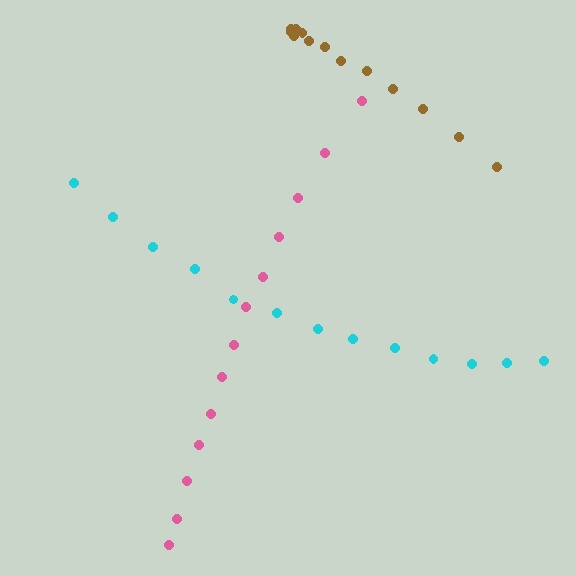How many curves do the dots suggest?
There are 3 distinct paths.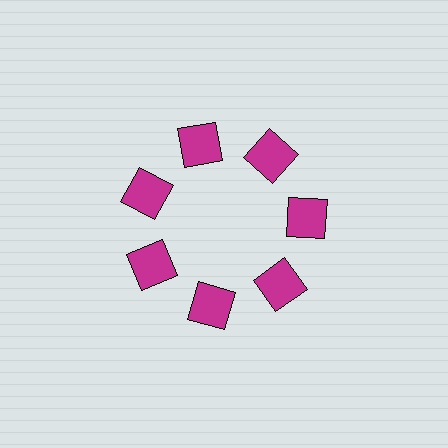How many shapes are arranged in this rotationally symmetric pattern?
There are 7 shapes, arranged in 7 groups of 1.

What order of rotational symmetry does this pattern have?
This pattern has 7-fold rotational symmetry.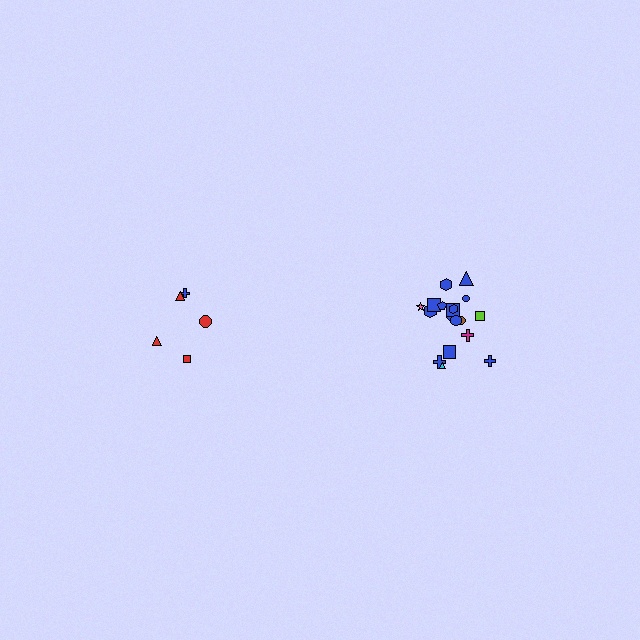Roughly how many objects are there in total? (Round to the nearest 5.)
Roughly 25 objects in total.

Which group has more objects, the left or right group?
The right group.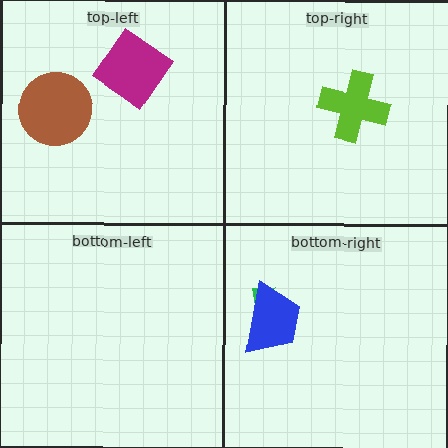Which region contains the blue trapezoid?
The bottom-right region.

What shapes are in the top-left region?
The magenta diamond, the brown circle.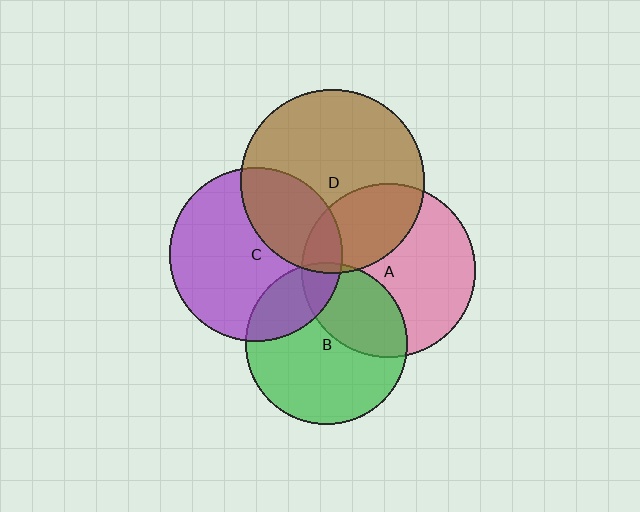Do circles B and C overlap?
Yes.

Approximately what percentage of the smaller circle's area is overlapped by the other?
Approximately 20%.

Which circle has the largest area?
Circle D (brown).